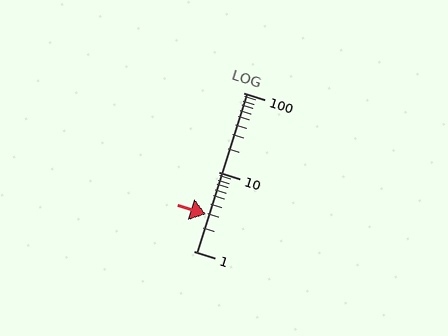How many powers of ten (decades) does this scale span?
The scale spans 2 decades, from 1 to 100.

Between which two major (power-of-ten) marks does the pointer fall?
The pointer is between 1 and 10.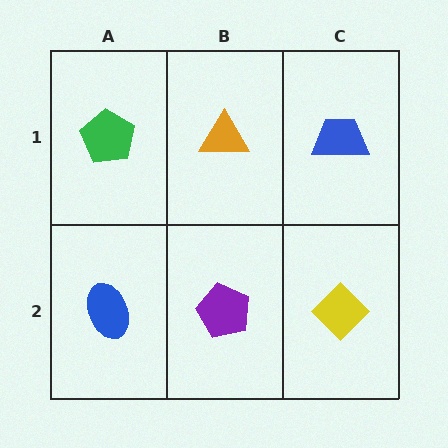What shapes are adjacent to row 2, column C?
A blue trapezoid (row 1, column C), a purple pentagon (row 2, column B).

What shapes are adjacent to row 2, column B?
An orange triangle (row 1, column B), a blue ellipse (row 2, column A), a yellow diamond (row 2, column C).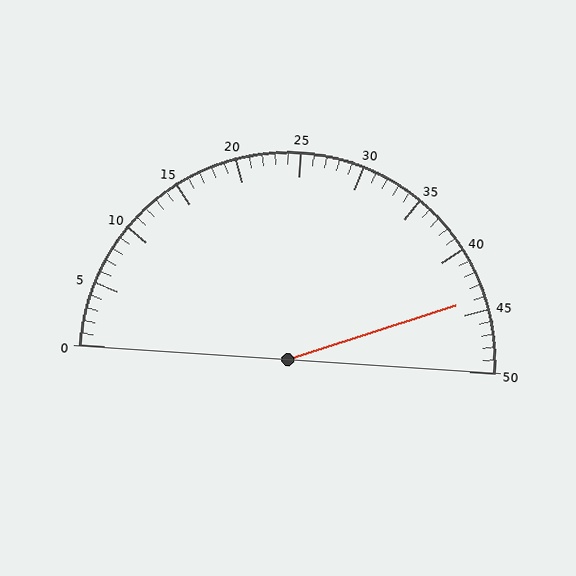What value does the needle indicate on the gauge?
The needle indicates approximately 44.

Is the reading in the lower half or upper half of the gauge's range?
The reading is in the upper half of the range (0 to 50).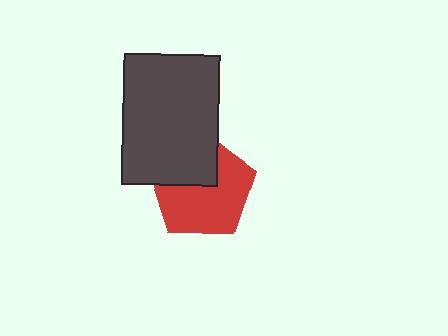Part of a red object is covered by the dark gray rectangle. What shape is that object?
It is a pentagon.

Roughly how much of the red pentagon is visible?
About half of it is visible (roughly 65%).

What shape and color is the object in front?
The object in front is a dark gray rectangle.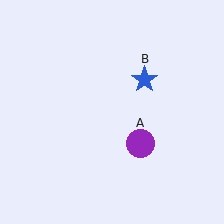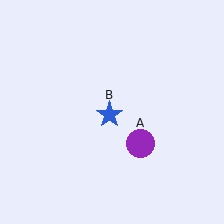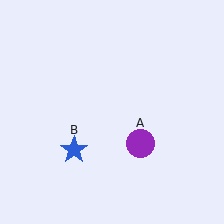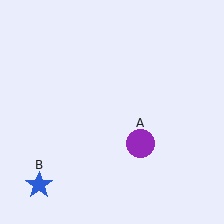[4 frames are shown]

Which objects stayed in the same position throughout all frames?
Purple circle (object A) remained stationary.